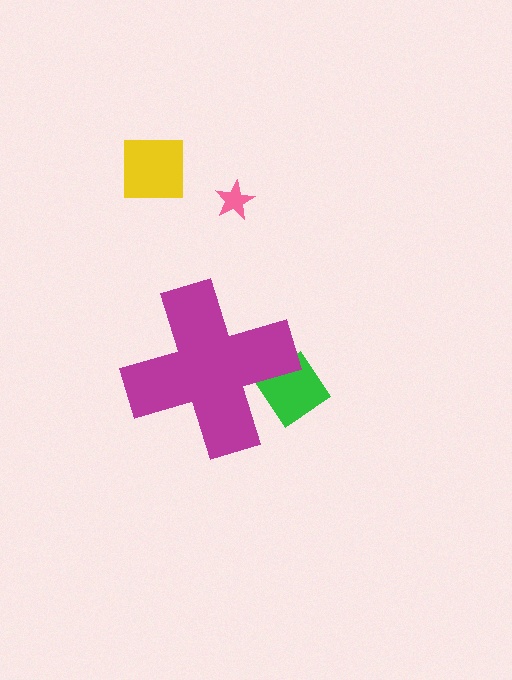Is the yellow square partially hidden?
No, the yellow square is fully visible.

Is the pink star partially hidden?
No, the pink star is fully visible.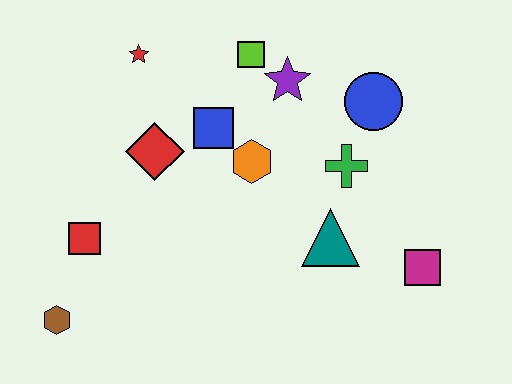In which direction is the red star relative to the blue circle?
The red star is to the left of the blue circle.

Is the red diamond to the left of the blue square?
Yes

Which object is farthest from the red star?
The magenta square is farthest from the red star.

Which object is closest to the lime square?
The purple star is closest to the lime square.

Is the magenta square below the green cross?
Yes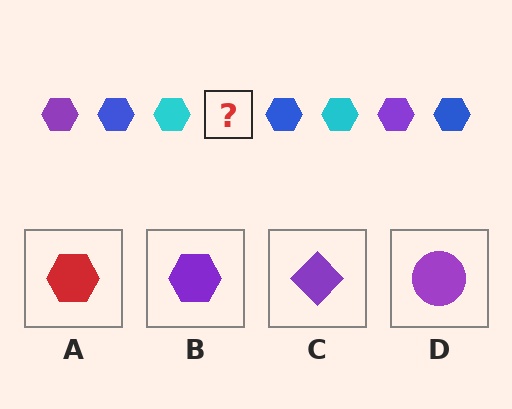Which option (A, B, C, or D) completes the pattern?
B.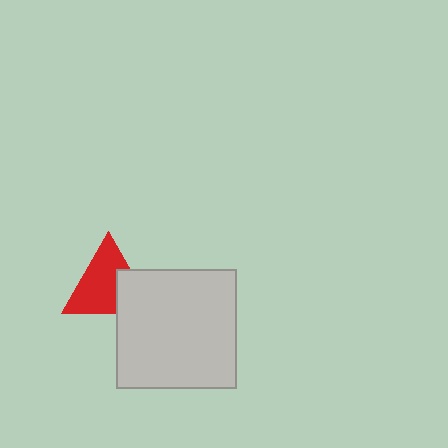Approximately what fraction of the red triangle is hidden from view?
Roughly 31% of the red triangle is hidden behind the light gray square.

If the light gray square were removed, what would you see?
You would see the complete red triangle.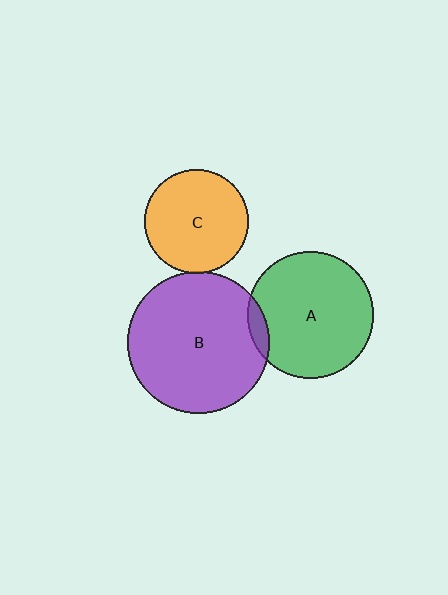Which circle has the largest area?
Circle B (purple).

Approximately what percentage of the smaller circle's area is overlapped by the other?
Approximately 5%.